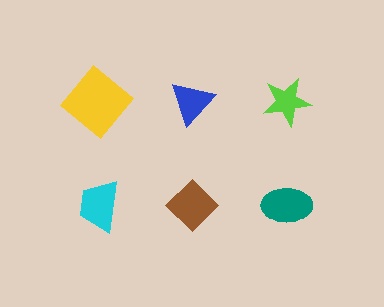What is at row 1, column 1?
A yellow diamond.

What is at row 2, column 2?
A brown diamond.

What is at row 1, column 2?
A blue triangle.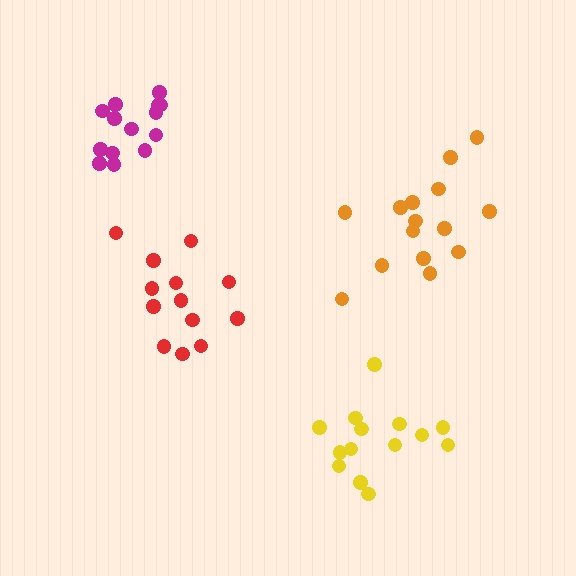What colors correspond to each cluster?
The clusters are colored: orange, magenta, red, yellow.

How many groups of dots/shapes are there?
There are 4 groups.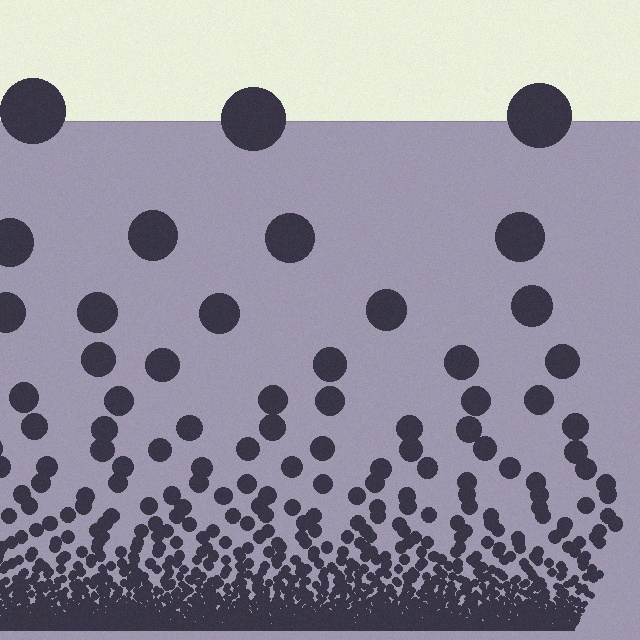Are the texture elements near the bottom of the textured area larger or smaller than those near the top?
Smaller. The gradient is inverted — elements near the bottom are smaller and denser.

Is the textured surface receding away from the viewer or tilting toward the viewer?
The surface appears to tilt toward the viewer. Texture elements get larger and sparser toward the top.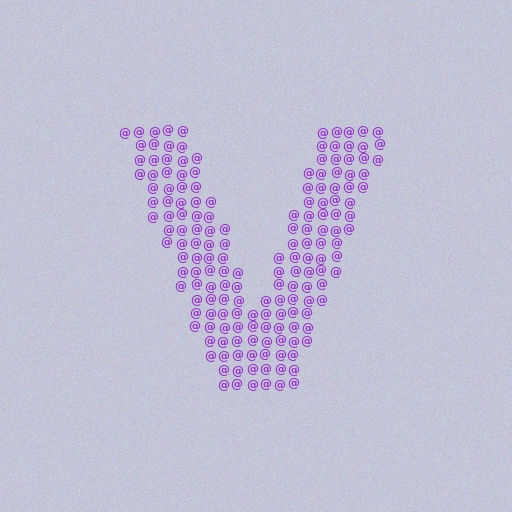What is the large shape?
The large shape is the letter V.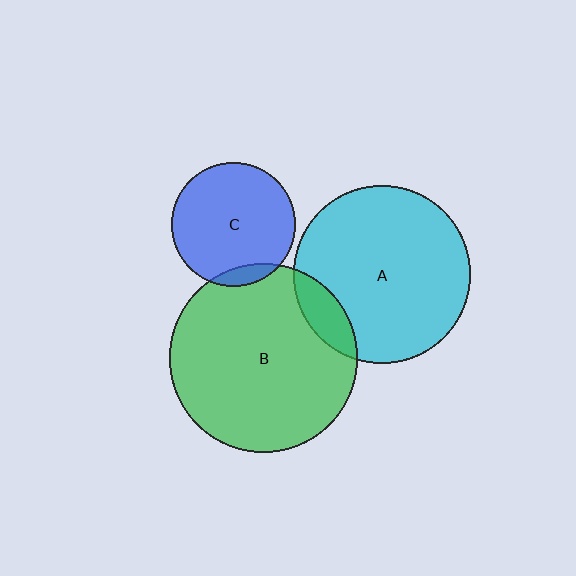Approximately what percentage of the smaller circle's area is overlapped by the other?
Approximately 10%.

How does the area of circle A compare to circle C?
Approximately 2.1 times.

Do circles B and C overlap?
Yes.